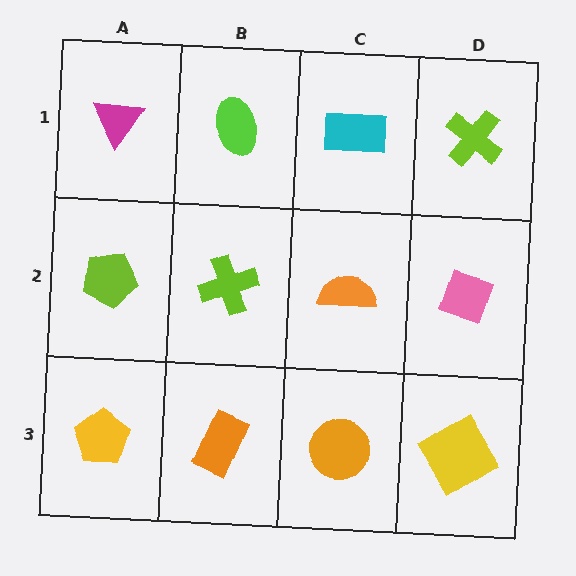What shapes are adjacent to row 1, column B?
A lime cross (row 2, column B), a magenta triangle (row 1, column A), a cyan rectangle (row 1, column C).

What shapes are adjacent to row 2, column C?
A cyan rectangle (row 1, column C), an orange circle (row 3, column C), a lime cross (row 2, column B), a pink diamond (row 2, column D).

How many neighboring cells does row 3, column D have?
2.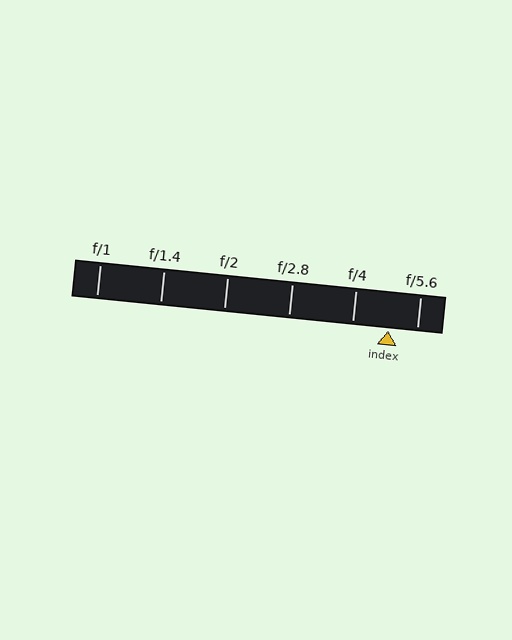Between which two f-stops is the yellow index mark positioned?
The index mark is between f/4 and f/5.6.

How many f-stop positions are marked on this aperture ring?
There are 6 f-stop positions marked.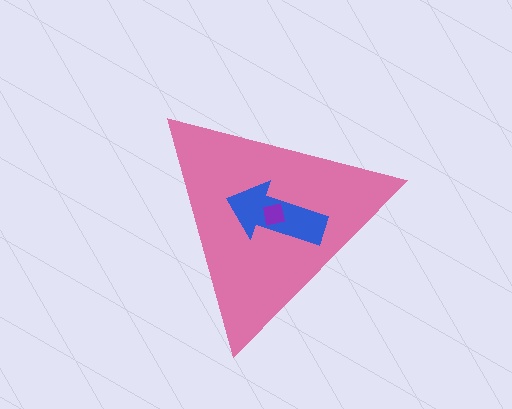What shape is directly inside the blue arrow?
The purple square.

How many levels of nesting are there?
3.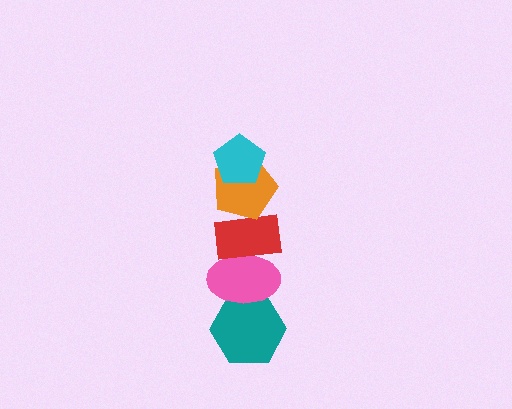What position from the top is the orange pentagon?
The orange pentagon is 2nd from the top.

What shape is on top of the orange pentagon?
The cyan pentagon is on top of the orange pentagon.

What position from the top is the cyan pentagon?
The cyan pentagon is 1st from the top.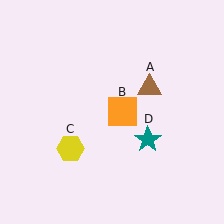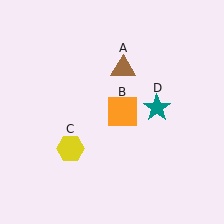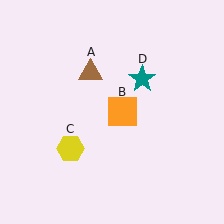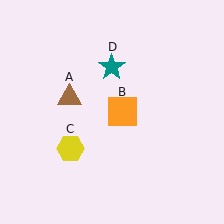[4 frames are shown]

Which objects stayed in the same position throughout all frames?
Orange square (object B) and yellow hexagon (object C) remained stationary.